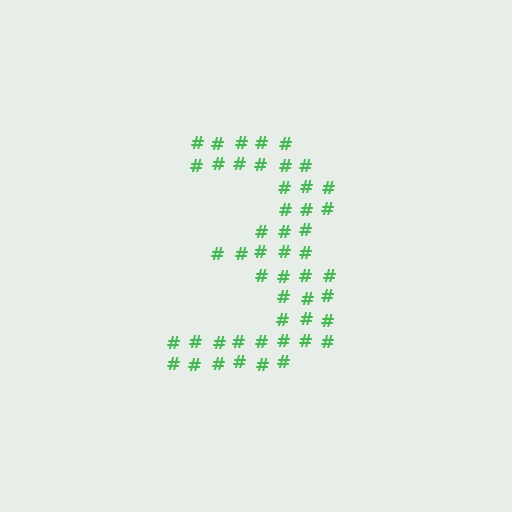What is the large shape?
The large shape is the digit 3.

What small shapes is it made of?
It is made of small hash symbols.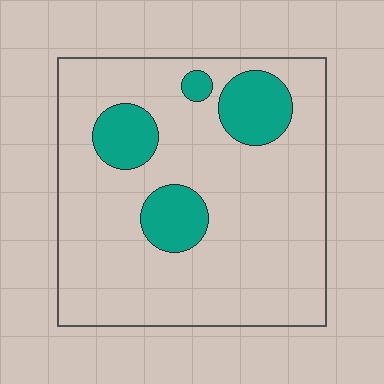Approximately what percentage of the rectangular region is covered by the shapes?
Approximately 15%.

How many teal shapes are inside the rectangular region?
4.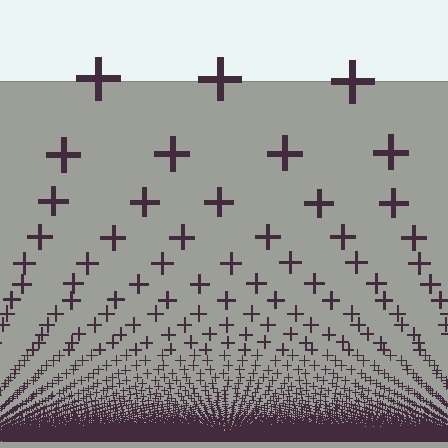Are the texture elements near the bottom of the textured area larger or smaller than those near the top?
Smaller. The gradient is inverted — elements near the bottom are smaller and denser.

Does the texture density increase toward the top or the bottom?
Density increases toward the bottom.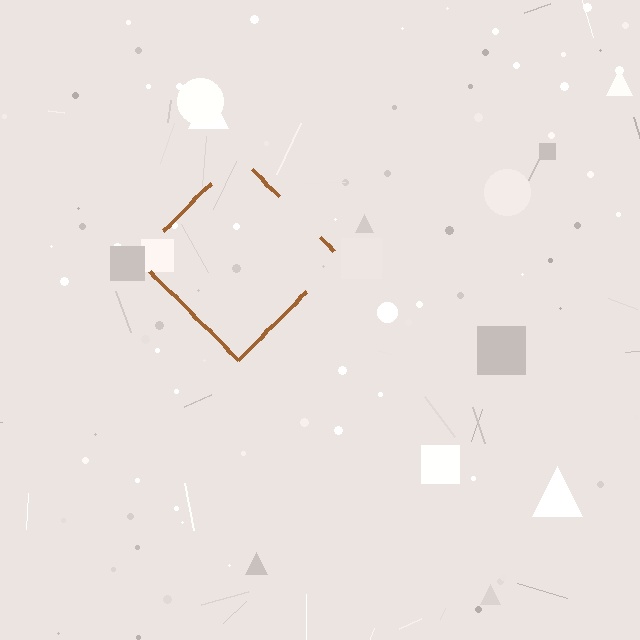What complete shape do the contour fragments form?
The contour fragments form a diamond.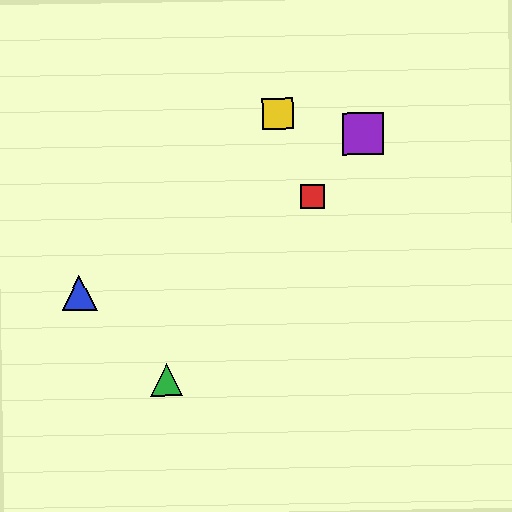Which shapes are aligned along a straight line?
The red square, the green triangle, the purple square are aligned along a straight line.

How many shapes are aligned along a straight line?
3 shapes (the red square, the green triangle, the purple square) are aligned along a straight line.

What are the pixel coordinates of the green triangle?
The green triangle is at (166, 380).